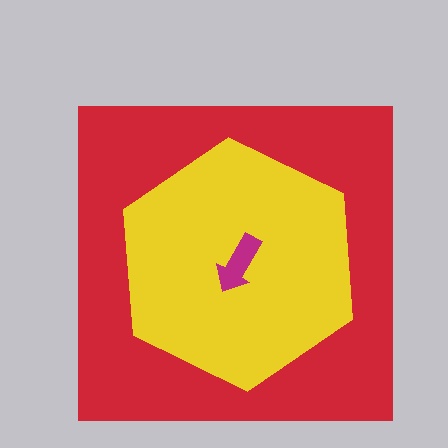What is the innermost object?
The magenta arrow.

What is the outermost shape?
The red square.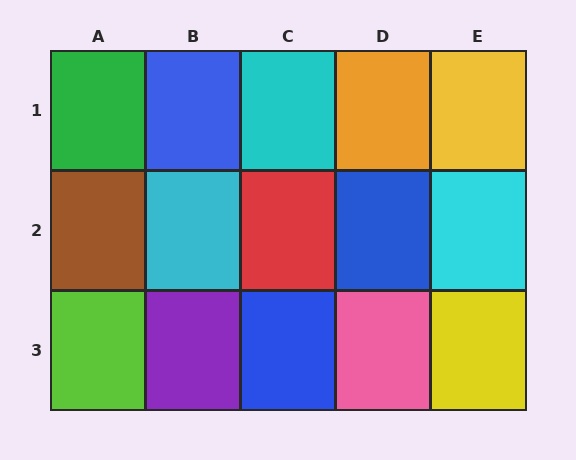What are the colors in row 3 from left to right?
Lime, purple, blue, pink, yellow.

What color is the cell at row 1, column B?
Blue.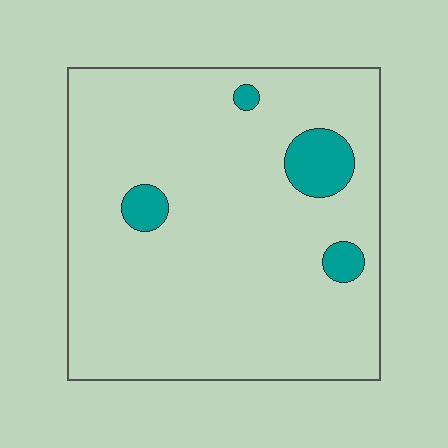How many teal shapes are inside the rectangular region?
4.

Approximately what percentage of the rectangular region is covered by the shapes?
Approximately 10%.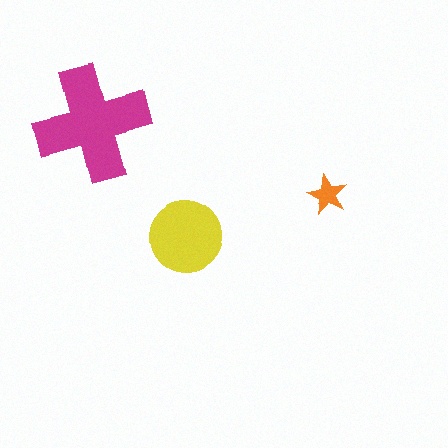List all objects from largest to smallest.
The magenta cross, the yellow circle, the orange star.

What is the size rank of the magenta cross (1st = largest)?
1st.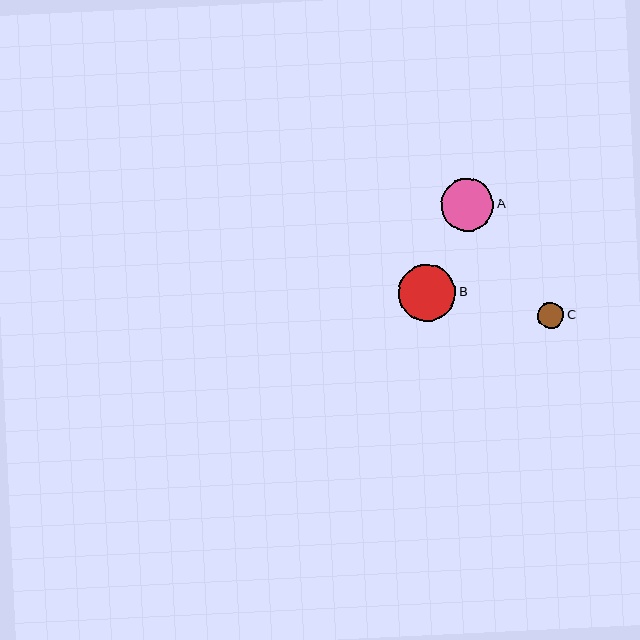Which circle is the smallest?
Circle C is the smallest with a size of approximately 26 pixels.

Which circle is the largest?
Circle B is the largest with a size of approximately 57 pixels.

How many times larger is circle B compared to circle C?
Circle B is approximately 2.2 times the size of circle C.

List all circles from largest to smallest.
From largest to smallest: B, A, C.